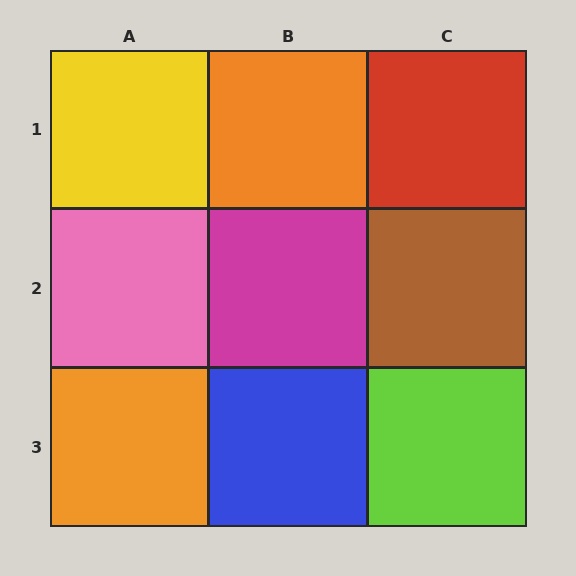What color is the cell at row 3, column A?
Orange.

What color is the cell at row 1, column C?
Red.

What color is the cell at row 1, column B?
Orange.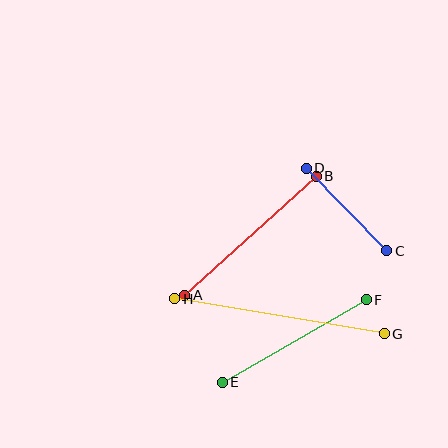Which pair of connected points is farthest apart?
Points G and H are farthest apart.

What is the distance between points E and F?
The distance is approximately 166 pixels.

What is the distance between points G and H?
The distance is approximately 213 pixels.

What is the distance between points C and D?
The distance is approximately 115 pixels.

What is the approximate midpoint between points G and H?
The midpoint is at approximately (280, 316) pixels.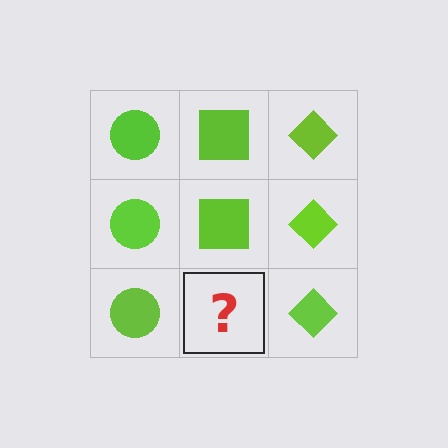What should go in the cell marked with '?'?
The missing cell should contain a lime square.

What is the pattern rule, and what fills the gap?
The rule is that each column has a consistent shape. The gap should be filled with a lime square.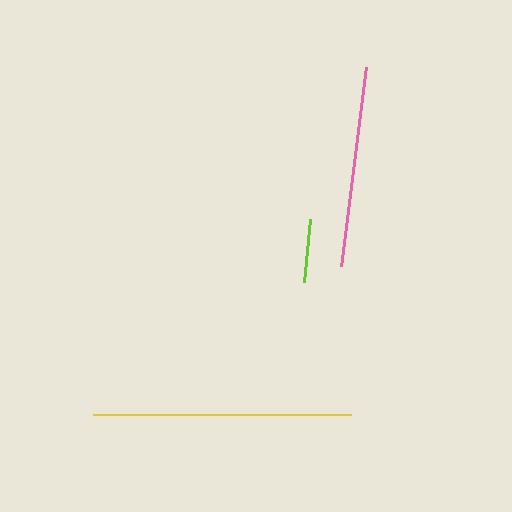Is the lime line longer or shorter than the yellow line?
The yellow line is longer than the lime line.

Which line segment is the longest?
The yellow line is the longest at approximately 258 pixels.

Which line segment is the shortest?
The lime line is the shortest at approximately 64 pixels.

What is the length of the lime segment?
The lime segment is approximately 64 pixels long.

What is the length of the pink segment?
The pink segment is approximately 200 pixels long.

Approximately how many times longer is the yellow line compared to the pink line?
The yellow line is approximately 1.3 times the length of the pink line.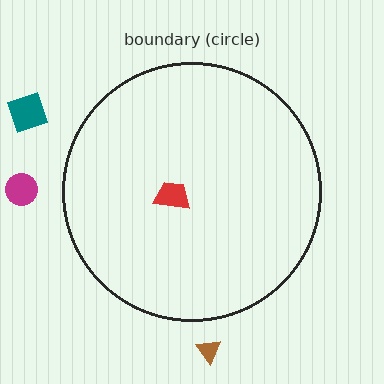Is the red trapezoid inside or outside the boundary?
Inside.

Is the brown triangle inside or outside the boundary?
Outside.